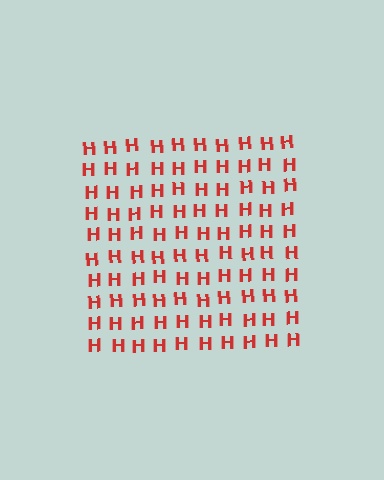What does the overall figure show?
The overall figure shows a square.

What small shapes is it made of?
It is made of small letter H's.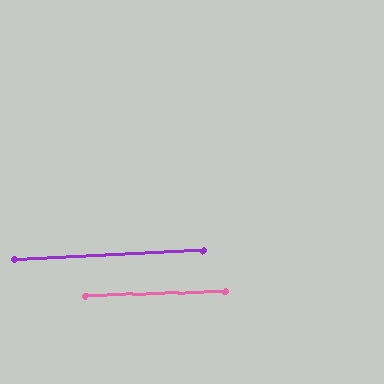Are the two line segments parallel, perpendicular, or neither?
Parallel — their directions differ by only 0.7°.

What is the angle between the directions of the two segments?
Approximately 1 degree.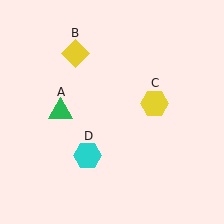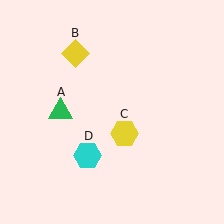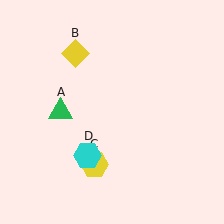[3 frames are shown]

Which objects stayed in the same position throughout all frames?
Green triangle (object A) and yellow diamond (object B) and cyan hexagon (object D) remained stationary.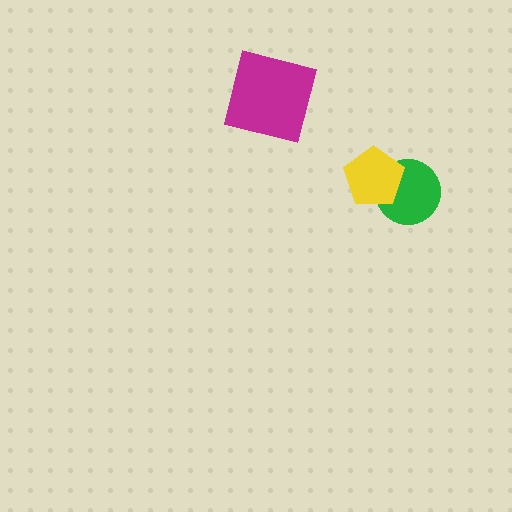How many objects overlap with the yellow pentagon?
1 object overlaps with the yellow pentagon.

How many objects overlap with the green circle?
1 object overlaps with the green circle.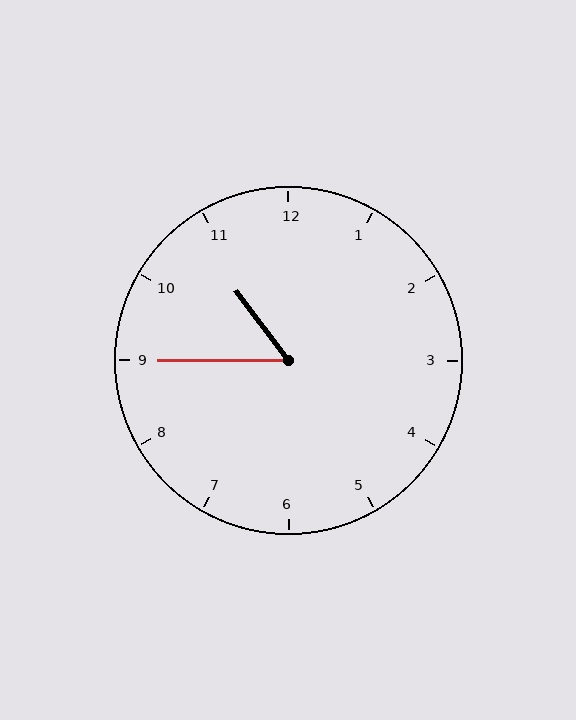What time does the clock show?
10:45.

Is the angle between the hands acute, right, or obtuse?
It is acute.